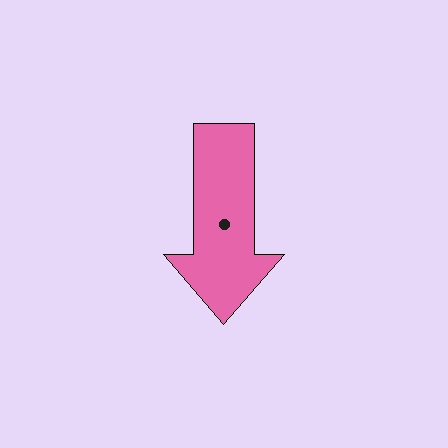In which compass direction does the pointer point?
South.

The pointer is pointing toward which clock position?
Roughly 6 o'clock.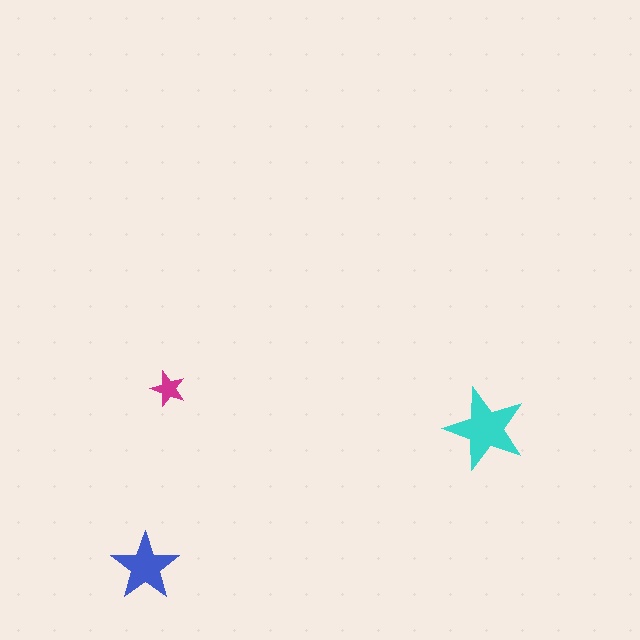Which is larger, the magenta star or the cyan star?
The cyan one.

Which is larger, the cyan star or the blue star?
The cyan one.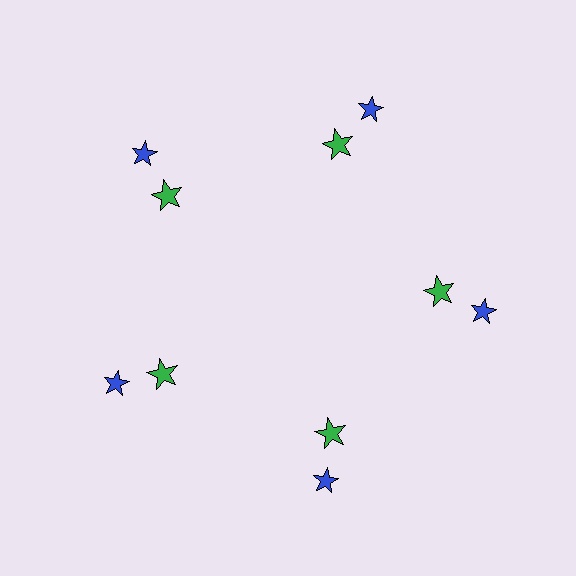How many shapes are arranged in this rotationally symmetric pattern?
There are 10 shapes, arranged in 5 groups of 2.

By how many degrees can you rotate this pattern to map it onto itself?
The pattern maps onto itself every 72 degrees of rotation.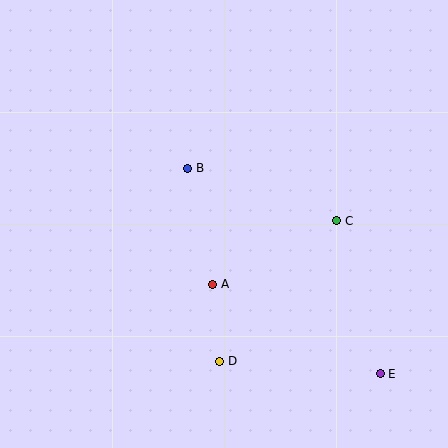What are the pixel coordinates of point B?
Point B is at (188, 168).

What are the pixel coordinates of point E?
Point E is at (380, 374).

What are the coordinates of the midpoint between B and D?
The midpoint between B and D is at (204, 265).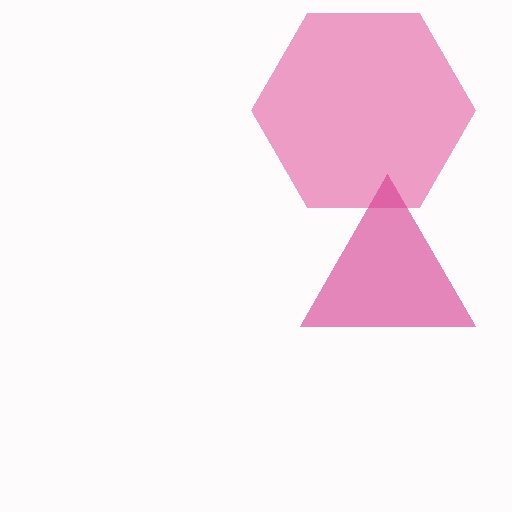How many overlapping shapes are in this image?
There are 2 overlapping shapes in the image.